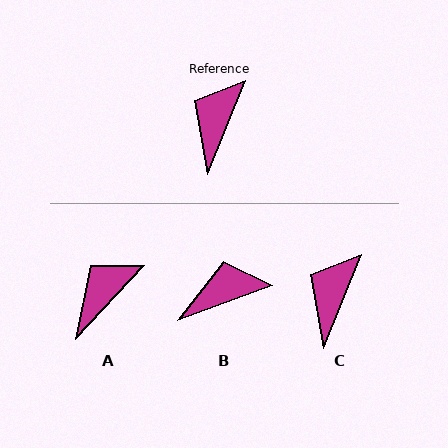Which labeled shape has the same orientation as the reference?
C.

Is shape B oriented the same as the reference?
No, it is off by about 48 degrees.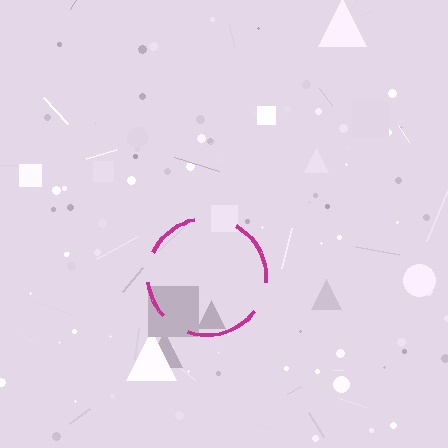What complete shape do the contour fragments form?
The contour fragments form a circle.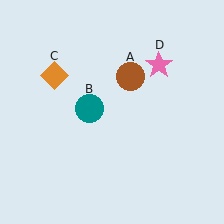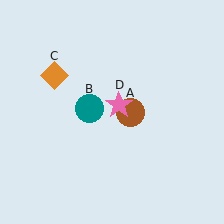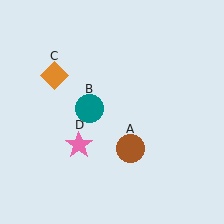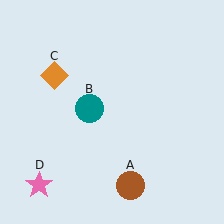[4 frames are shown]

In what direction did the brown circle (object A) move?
The brown circle (object A) moved down.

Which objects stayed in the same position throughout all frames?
Teal circle (object B) and orange diamond (object C) remained stationary.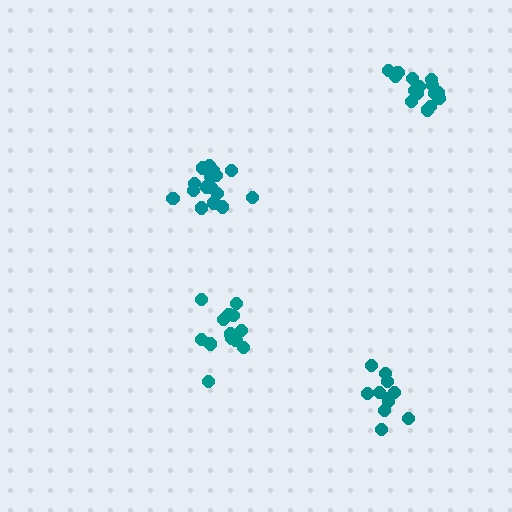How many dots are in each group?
Group 1: 11 dots, Group 2: 15 dots, Group 3: 17 dots, Group 4: 13 dots (56 total).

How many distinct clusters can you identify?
There are 4 distinct clusters.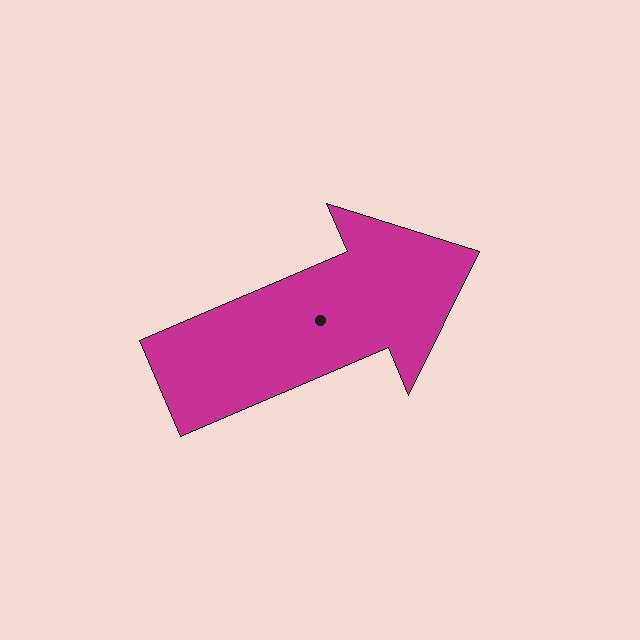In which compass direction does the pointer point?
Northeast.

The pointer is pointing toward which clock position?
Roughly 2 o'clock.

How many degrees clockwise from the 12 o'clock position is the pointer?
Approximately 67 degrees.